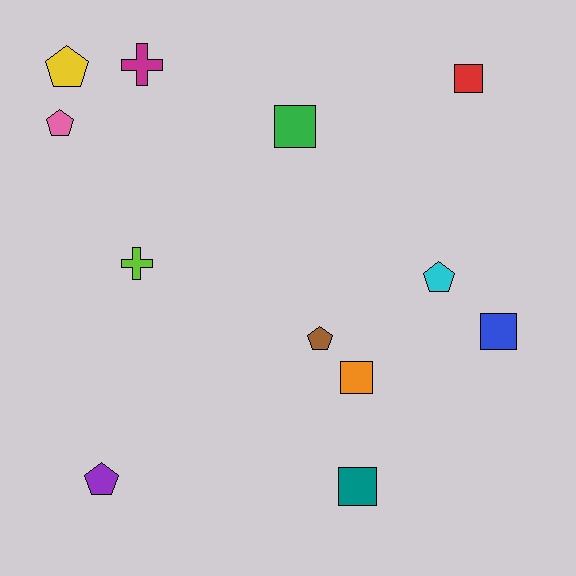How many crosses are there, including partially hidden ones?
There are 2 crosses.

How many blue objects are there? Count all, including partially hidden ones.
There is 1 blue object.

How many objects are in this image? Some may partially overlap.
There are 12 objects.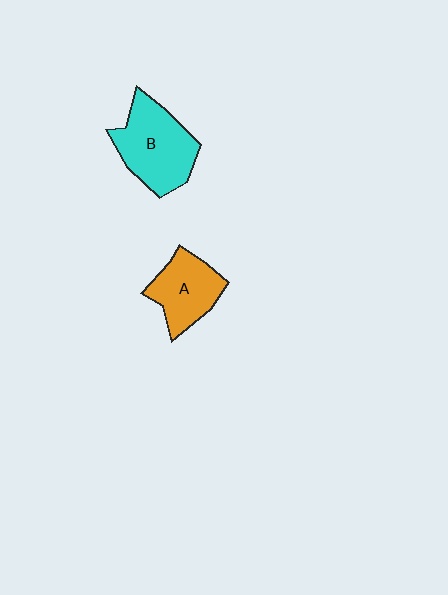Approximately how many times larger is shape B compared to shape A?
Approximately 1.4 times.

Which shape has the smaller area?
Shape A (orange).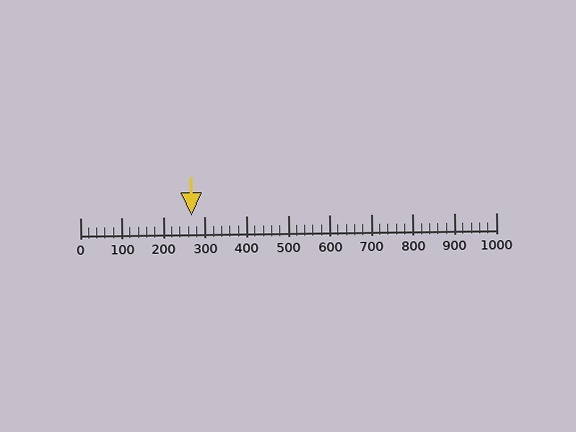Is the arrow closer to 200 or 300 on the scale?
The arrow is closer to 300.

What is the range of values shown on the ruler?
The ruler shows values from 0 to 1000.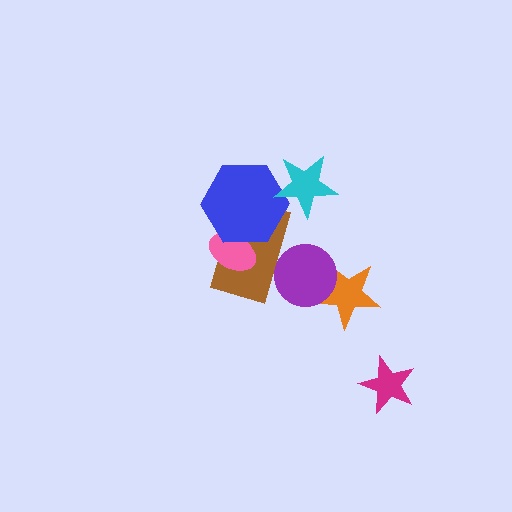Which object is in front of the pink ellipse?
The blue hexagon is in front of the pink ellipse.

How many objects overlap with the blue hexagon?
3 objects overlap with the blue hexagon.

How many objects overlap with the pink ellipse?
2 objects overlap with the pink ellipse.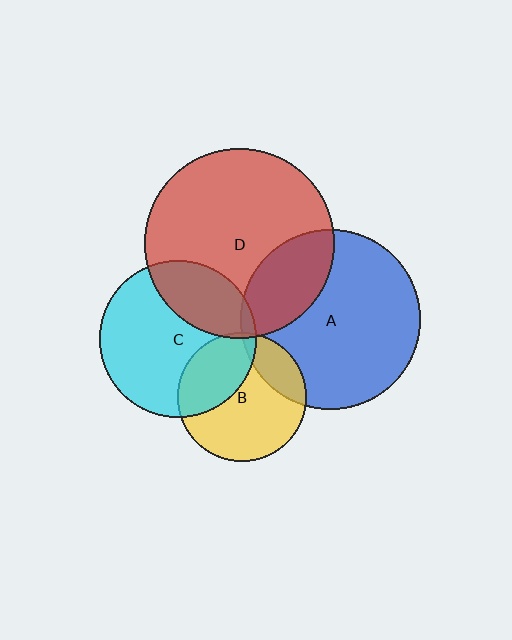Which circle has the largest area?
Circle D (red).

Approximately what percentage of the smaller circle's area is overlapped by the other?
Approximately 25%.